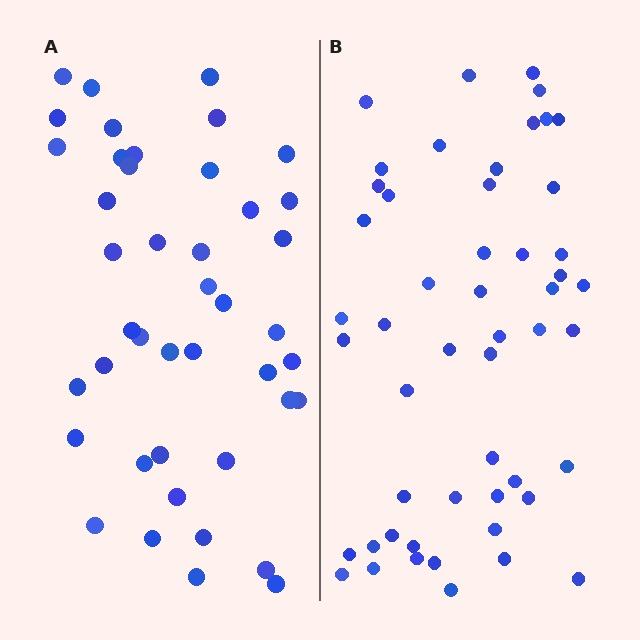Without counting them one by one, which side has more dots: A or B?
Region B (the right region) has more dots.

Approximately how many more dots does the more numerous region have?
Region B has roughly 8 or so more dots than region A.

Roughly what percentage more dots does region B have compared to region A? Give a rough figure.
About 20% more.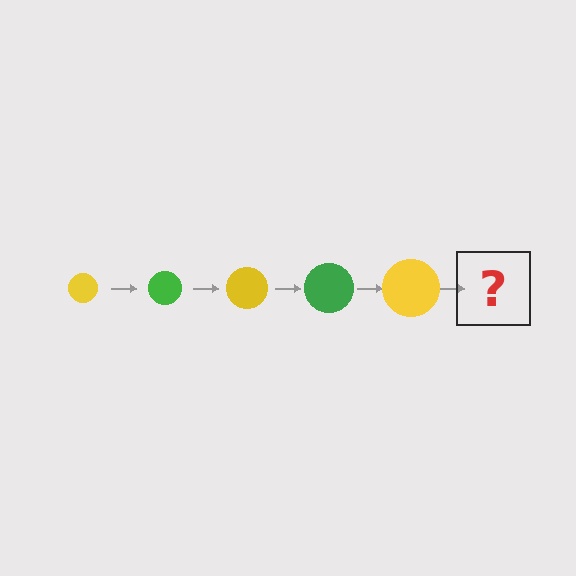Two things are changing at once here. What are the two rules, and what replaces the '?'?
The two rules are that the circle grows larger each step and the color cycles through yellow and green. The '?' should be a green circle, larger than the previous one.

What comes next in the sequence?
The next element should be a green circle, larger than the previous one.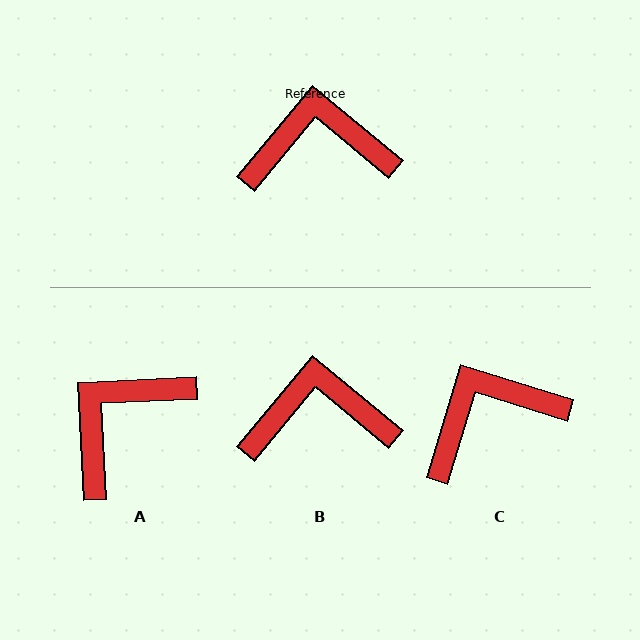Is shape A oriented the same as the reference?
No, it is off by about 42 degrees.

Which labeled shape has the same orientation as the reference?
B.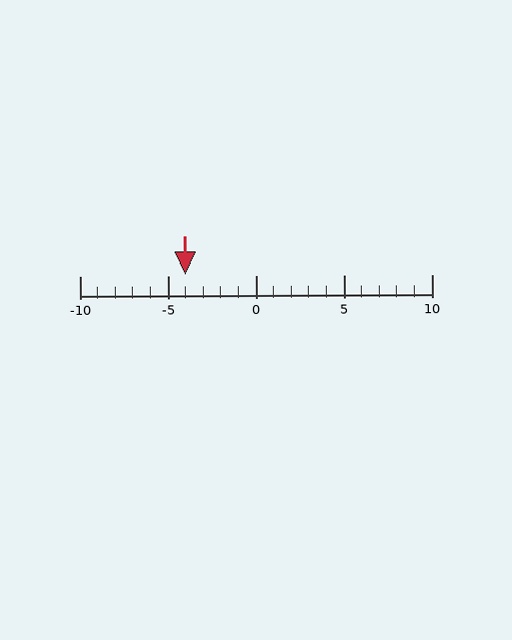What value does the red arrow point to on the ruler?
The red arrow points to approximately -4.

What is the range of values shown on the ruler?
The ruler shows values from -10 to 10.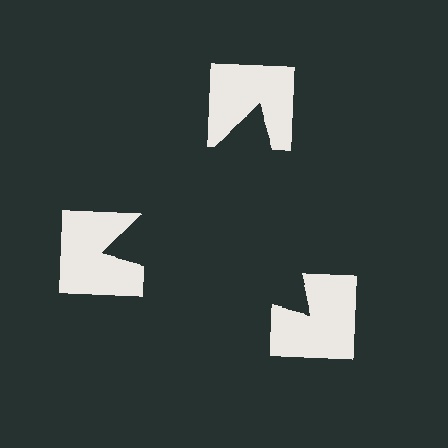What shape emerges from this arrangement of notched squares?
An illusory triangle — its edges are inferred from the aligned wedge cuts in the notched squares, not physically drawn.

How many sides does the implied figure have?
3 sides.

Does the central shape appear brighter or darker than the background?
It typically appears slightly darker than the background, even though no actual brightness change is drawn.